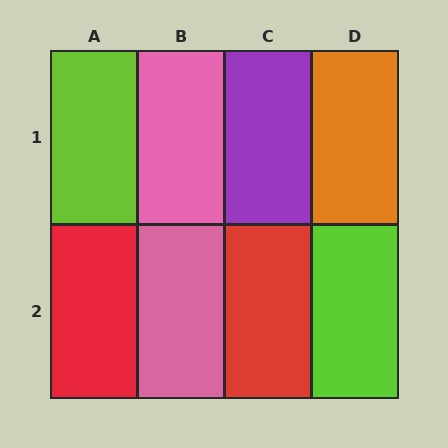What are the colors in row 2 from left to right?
Red, pink, red, lime.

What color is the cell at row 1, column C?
Purple.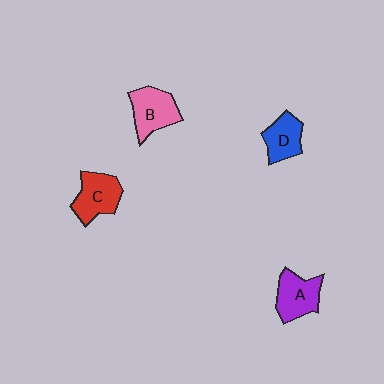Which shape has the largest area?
Shape C (red).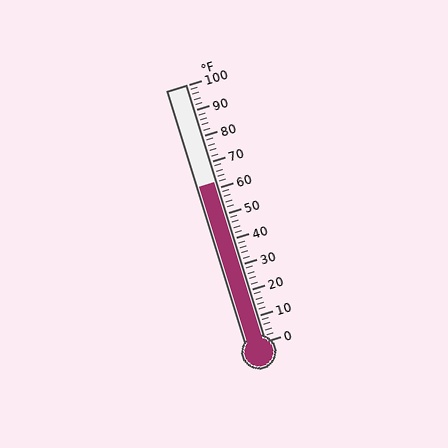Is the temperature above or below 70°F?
The temperature is below 70°F.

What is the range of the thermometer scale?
The thermometer scale ranges from 0°F to 100°F.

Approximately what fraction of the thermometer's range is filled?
The thermometer is filled to approximately 60% of its range.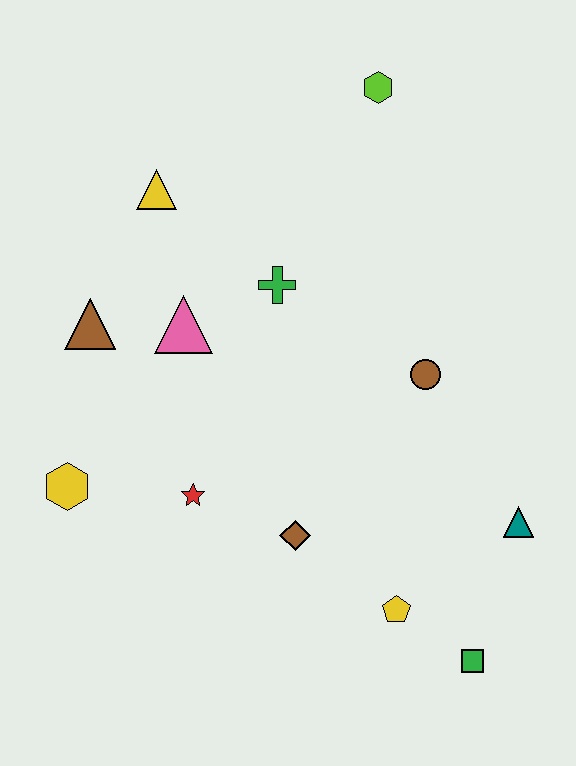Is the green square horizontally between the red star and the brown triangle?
No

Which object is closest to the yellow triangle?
The pink triangle is closest to the yellow triangle.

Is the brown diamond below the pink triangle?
Yes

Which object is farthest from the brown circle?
The yellow hexagon is farthest from the brown circle.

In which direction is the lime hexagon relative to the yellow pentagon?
The lime hexagon is above the yellow pentagon.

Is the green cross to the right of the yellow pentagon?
No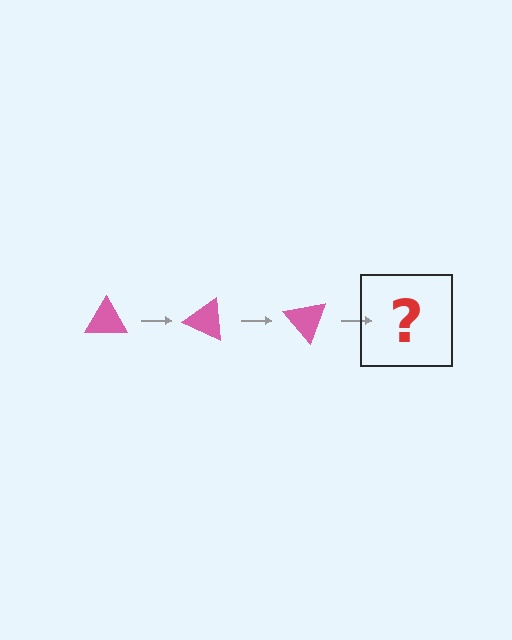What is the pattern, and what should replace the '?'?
The pattern is that the triangle rotates 25 degrees each step. The '?' should be a pink triangle rotated 75 degrees.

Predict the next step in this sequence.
The next step is a pink triangle rotated 75 degrees.